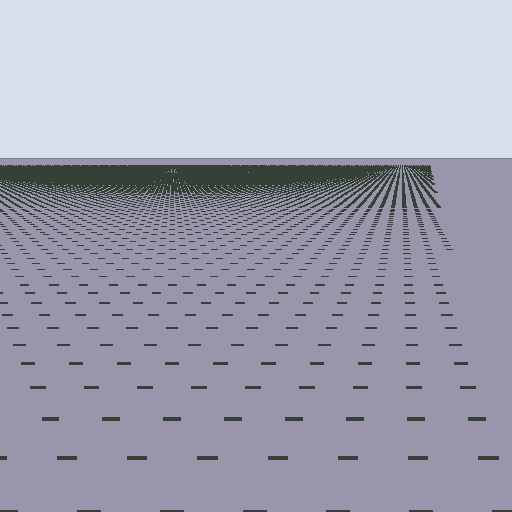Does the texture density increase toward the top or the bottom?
Density increases toward the top.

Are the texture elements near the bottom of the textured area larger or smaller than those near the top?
Larger. Near the bottom, elements are closer to the viewer and appear at a bigger on-screen size.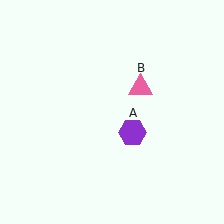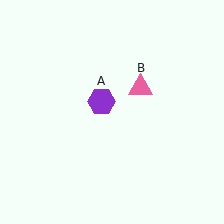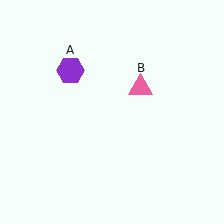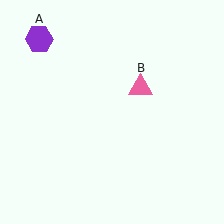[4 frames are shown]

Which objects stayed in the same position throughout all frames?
Pink triangle (object B) remained stationary.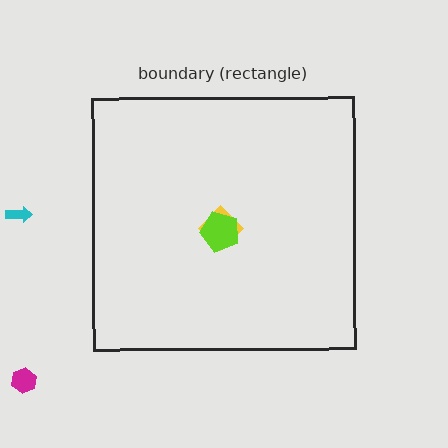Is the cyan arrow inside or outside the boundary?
Outside.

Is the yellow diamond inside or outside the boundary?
Inside.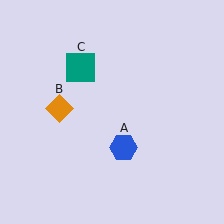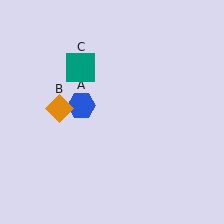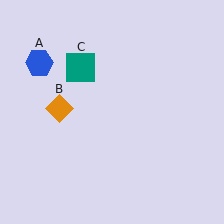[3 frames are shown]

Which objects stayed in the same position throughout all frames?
Orange diamond (object B) and teal square (object C) remained stationary.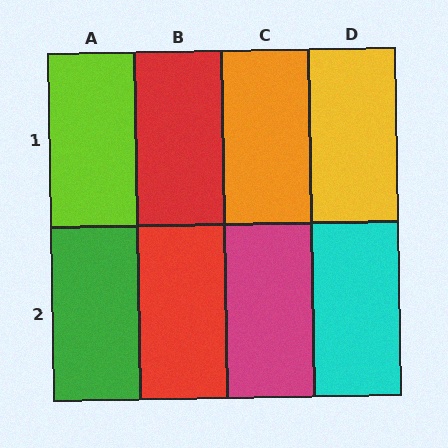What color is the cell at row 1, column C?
Orange.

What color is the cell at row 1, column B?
Red.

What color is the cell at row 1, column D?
Yellow.